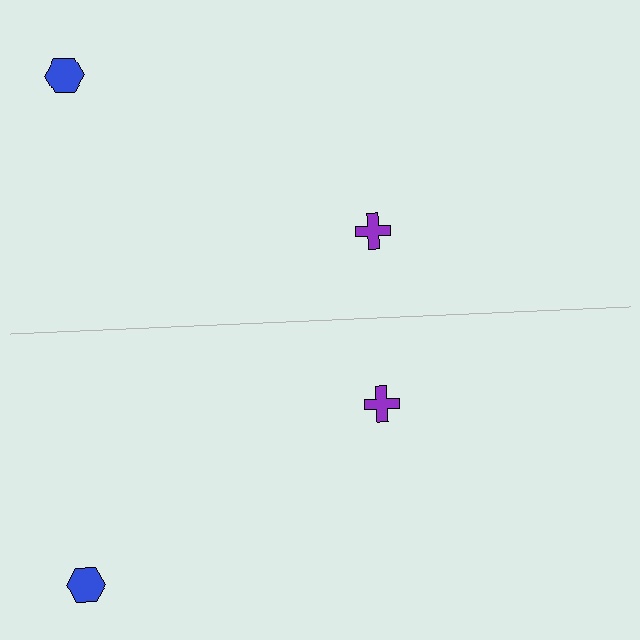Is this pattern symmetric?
Yes, this pattern has bilateral (reflection) symmetry.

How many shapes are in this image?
There are 4 shapes in this image.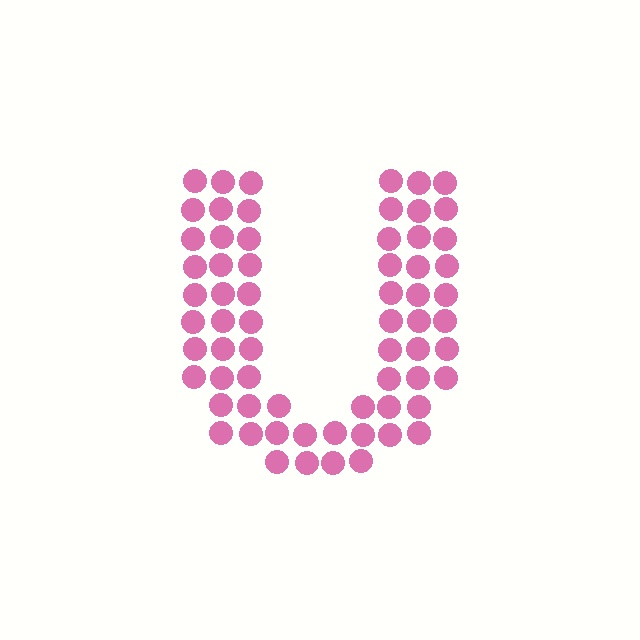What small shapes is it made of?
It is made of small circles.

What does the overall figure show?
The overall figure shows the letter U.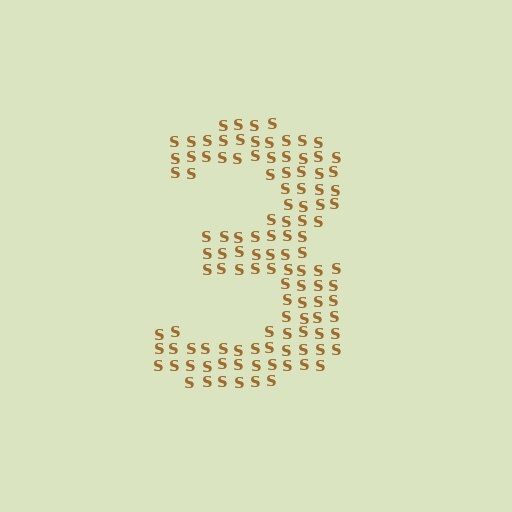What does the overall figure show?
The overall figure shows the digit 3.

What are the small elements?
The small elements are letter S's.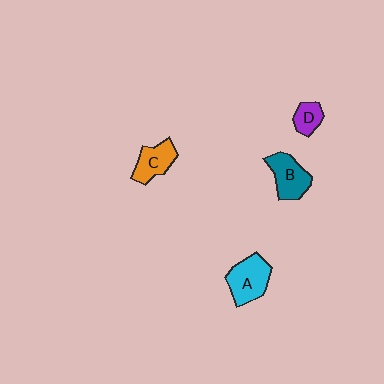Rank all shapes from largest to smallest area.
From largest to smallest: A (cyan), B (teal), C (orange), D (purple).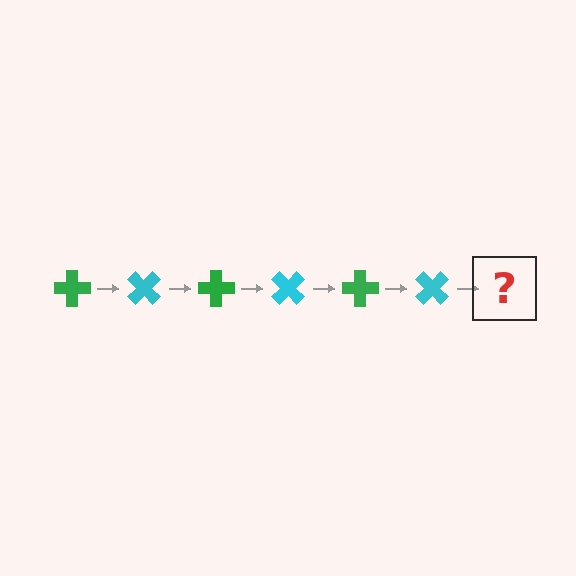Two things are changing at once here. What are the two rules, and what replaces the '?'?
The two rules are that it rotates 45 degrees each step and the color cycles through green and cyan. The '?' should be a green cross, rotated 270 degrees from the start.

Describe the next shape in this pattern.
It should be a green cross, rotated 270 degrees from the start.